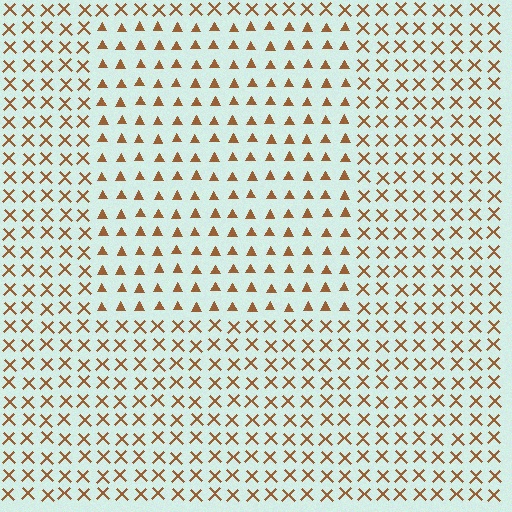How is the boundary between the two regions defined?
The boundary is defined by a change in element shape: triangles inside vs. X marks outside. All elements share the same color and spacing.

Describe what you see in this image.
The image is filled with small brown elements arranged in a uniform grid. A rectangle-shaped region contains triangles, while the surrounding area contains X marks. The boundary is defined purely by the change in element shape.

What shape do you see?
I see a rectangle.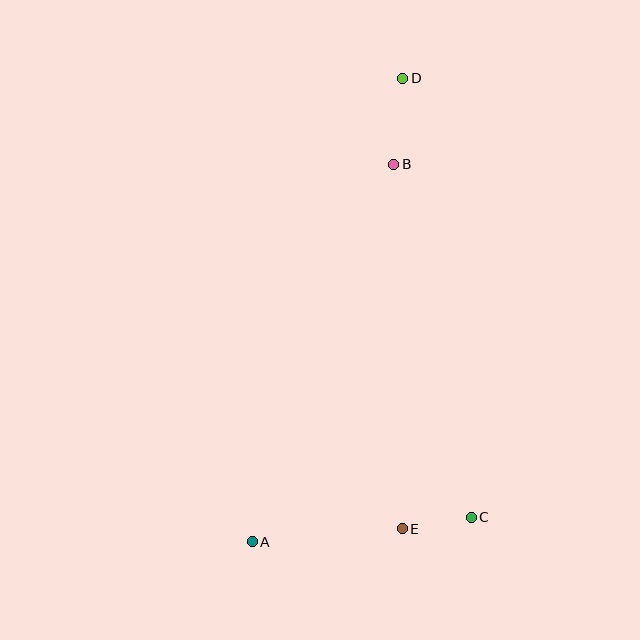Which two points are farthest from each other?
Points A and D are farthest from each other.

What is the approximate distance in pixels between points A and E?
The distance between A and E is approximately 151 pixels.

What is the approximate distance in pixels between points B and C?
The distance between B and C is approximately 362 pixels.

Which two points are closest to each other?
Points C and E are closest to each other.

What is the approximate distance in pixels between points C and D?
The distance between C and D is approximately 445 pixels.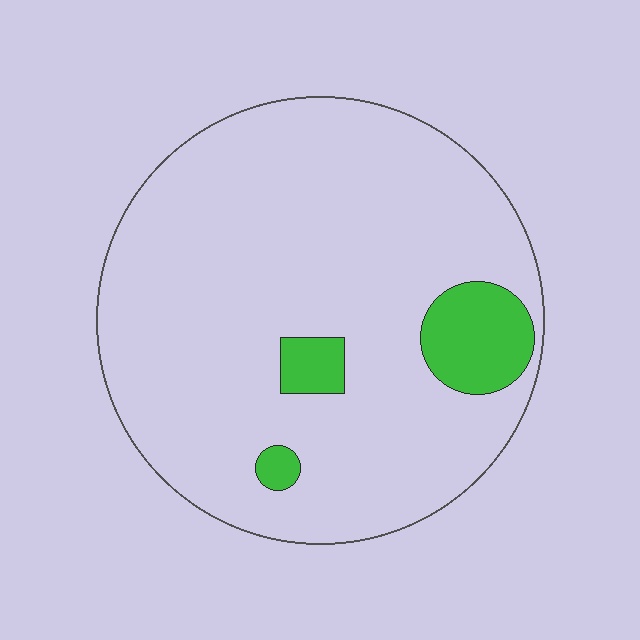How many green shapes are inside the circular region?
3.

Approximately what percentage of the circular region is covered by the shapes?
Approximately 10%.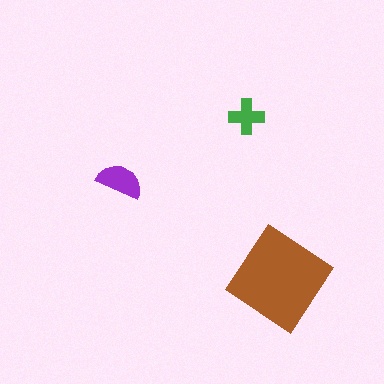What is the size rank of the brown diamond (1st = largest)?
1st.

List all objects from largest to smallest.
The brown diamond, the purple semicircle, the green cross.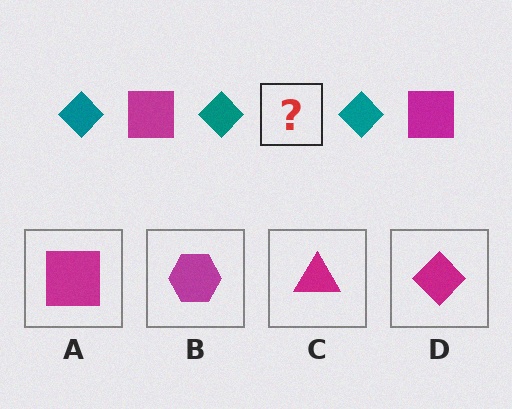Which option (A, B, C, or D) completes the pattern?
A.